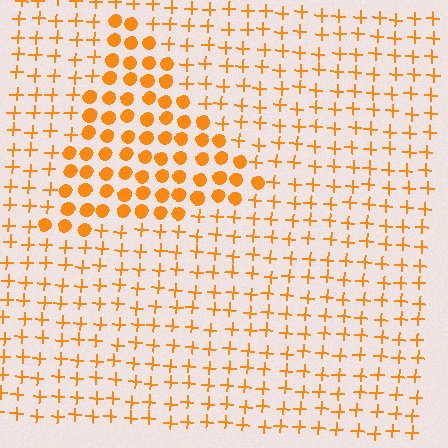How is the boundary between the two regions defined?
The boundary is defined by a change in element shape: circles inside vs. plus signs outside. All elements share the same color and spacing.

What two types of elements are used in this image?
The image uses circles inside the triangle region and plus signs outside it.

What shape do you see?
I see a triangle.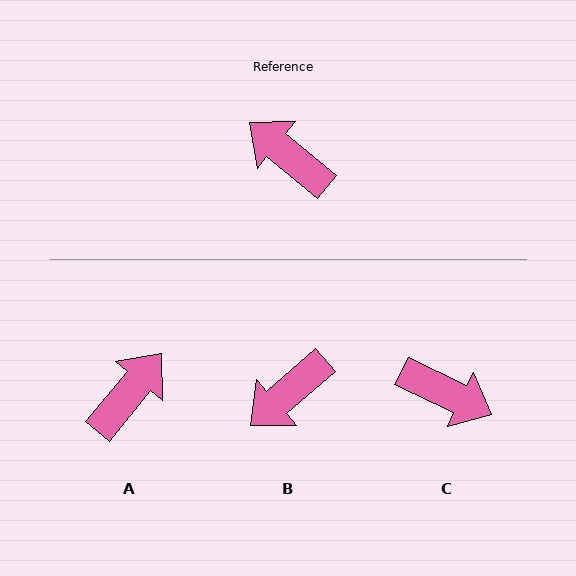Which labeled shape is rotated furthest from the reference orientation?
C, about 166 degrees away.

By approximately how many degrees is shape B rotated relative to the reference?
Approximately 81 degrees counter-clockwise.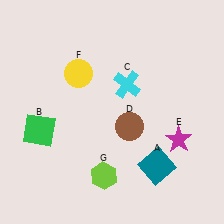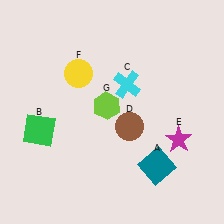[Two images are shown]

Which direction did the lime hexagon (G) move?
The lime hexagon (G) moved up.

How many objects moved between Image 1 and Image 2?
1 object moved between the two images.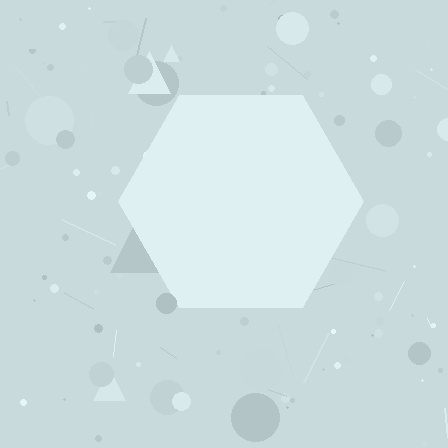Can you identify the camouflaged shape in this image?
The camouflaged shape is a hexagon.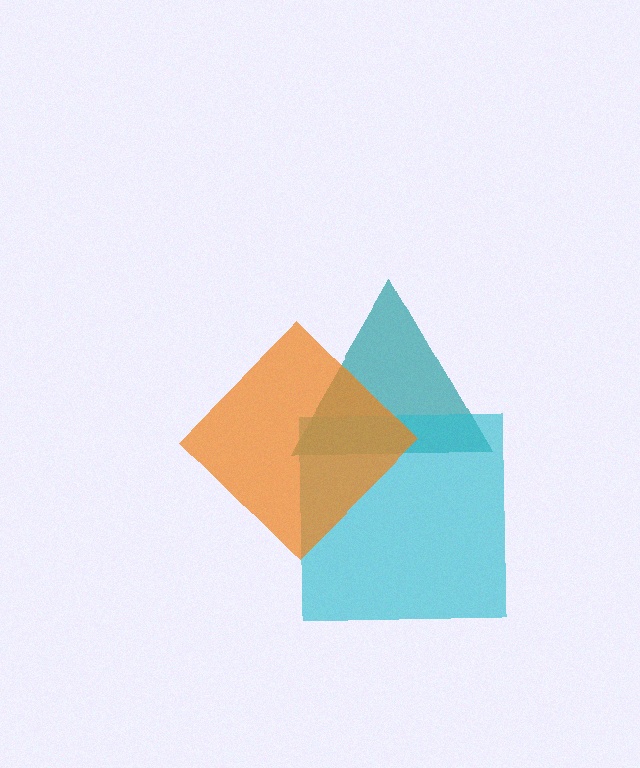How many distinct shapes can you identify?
There are 3 distinct shapes: a teal triangle, a cyan square, an orange diamond.